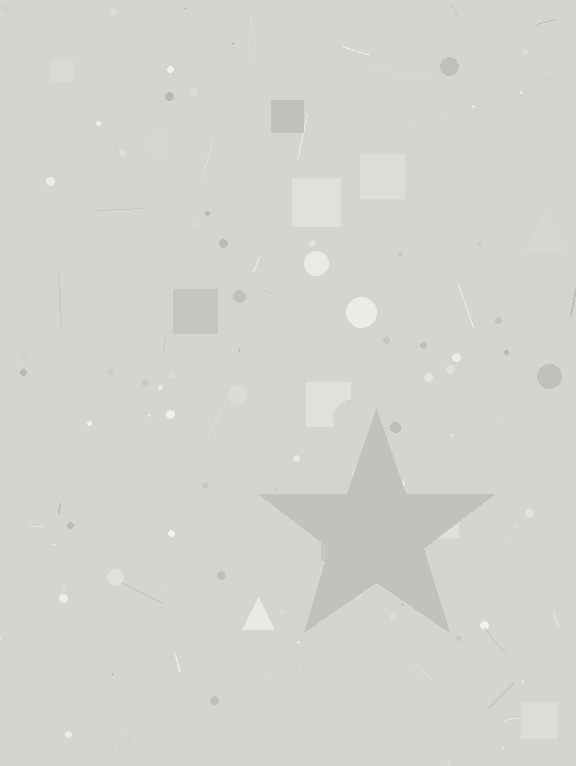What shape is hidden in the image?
A star is hidden in the image.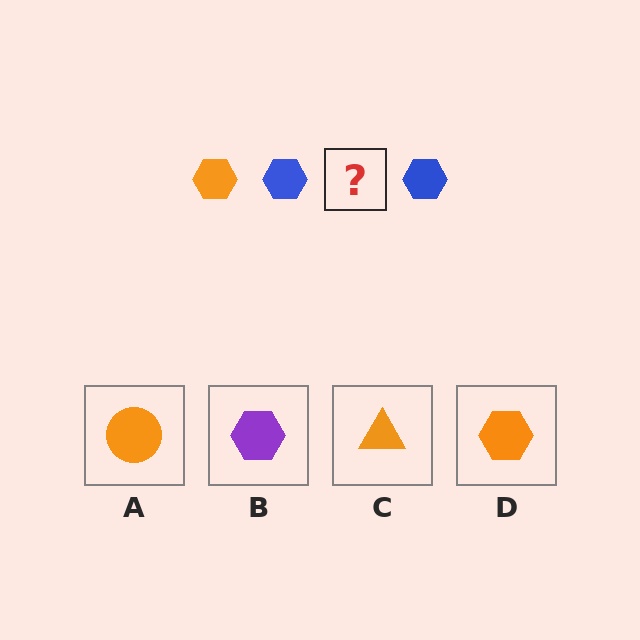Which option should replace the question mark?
Option D.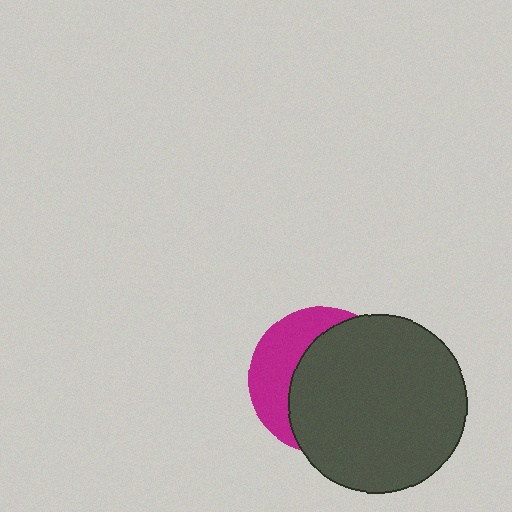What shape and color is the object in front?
The object in front is a dark gray circle.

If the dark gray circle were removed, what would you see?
You would see the complete magenta circle.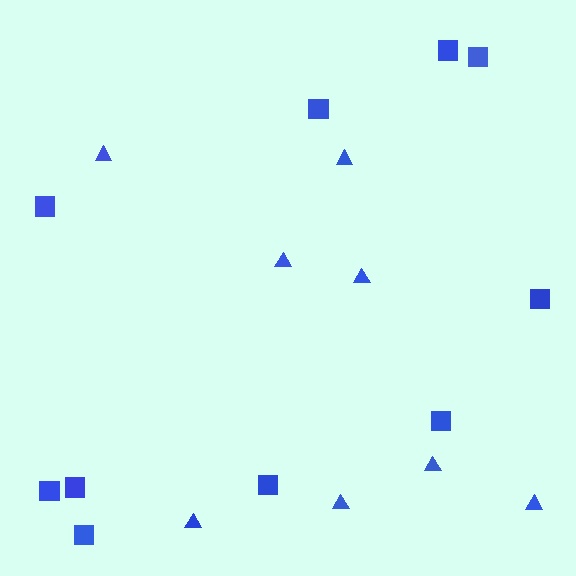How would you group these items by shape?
There are 2 groups: one group of triangles (8) and one group of squares (10).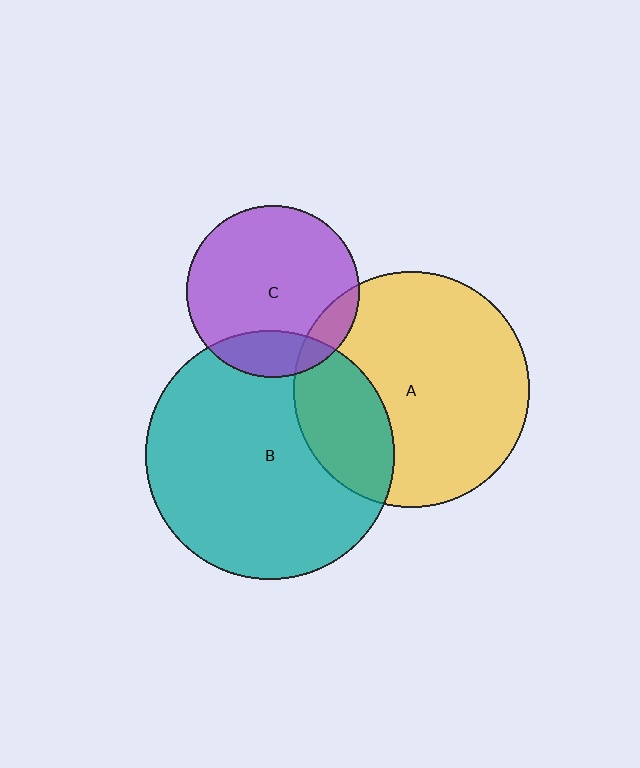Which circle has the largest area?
Circle B (teal).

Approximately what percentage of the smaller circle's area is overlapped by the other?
Approximately 10%.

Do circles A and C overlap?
Yes.